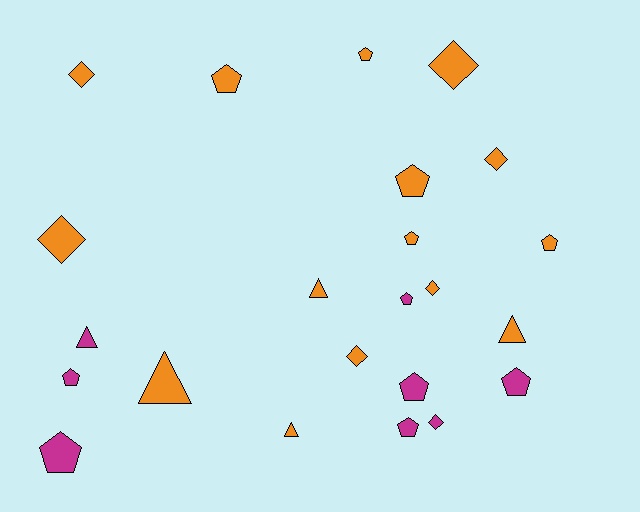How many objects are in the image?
There are 23 objects.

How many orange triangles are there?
There are 4 orange triangles.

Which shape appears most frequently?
Pentagon, with 11 objects.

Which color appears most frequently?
Orange, with 15 objects.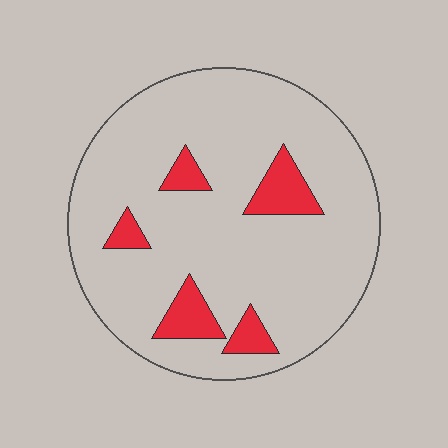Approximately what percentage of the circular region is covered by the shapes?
Approximately 10%.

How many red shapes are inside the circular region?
5.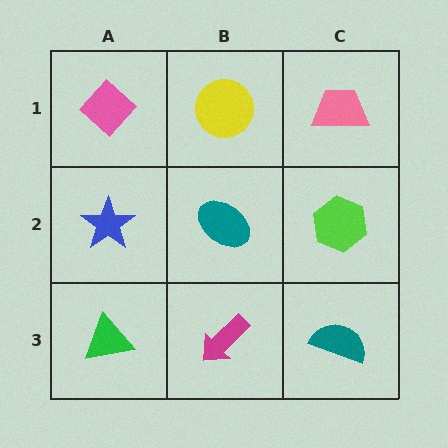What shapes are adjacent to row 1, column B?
A teal ellipse (row 2, column B), a pink diamond (row 1, column A), a pink trapezoid (row 1, column C).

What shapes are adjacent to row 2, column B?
A yellow circle (row 1, column B), a magenta arrow (row 3, column B), a blue star (row 2, column A), a lime hexagon (row 2, column C).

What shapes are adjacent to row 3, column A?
A blue star (row 2, column A), a magenta arrow (row 3, column B).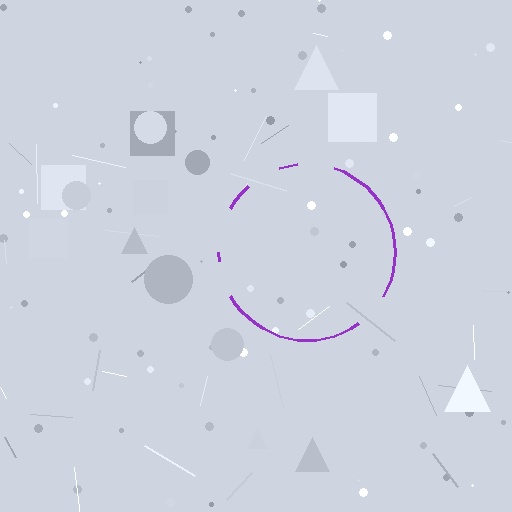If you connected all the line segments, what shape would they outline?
They would outline a circle.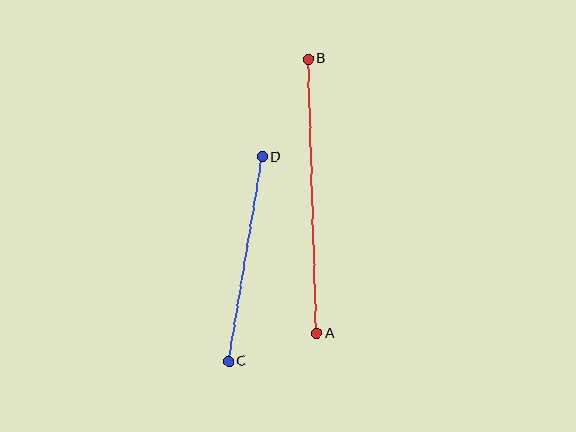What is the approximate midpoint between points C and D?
The midpoint is at approximately (245, 259) pixels.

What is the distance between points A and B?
The distance is approximately 274 pixels.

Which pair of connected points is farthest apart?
Points A and B are farthest apart.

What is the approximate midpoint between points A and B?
The midpoint is at approximately (312, 196) pixels.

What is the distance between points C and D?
The distance is approximately 207 pixels.